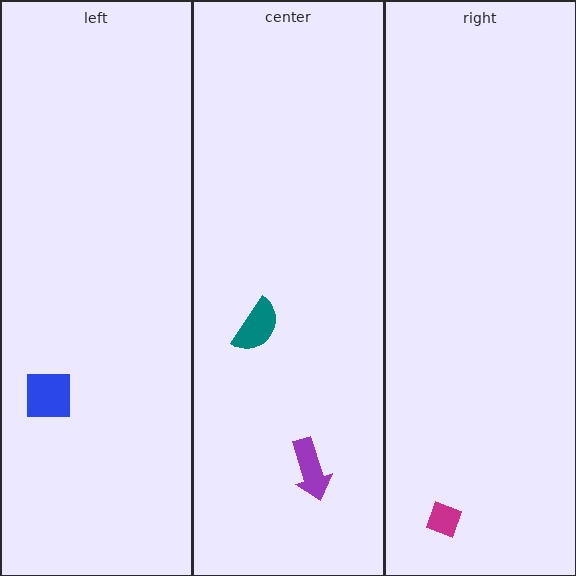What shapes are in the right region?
The magenta diamond.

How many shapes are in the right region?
1.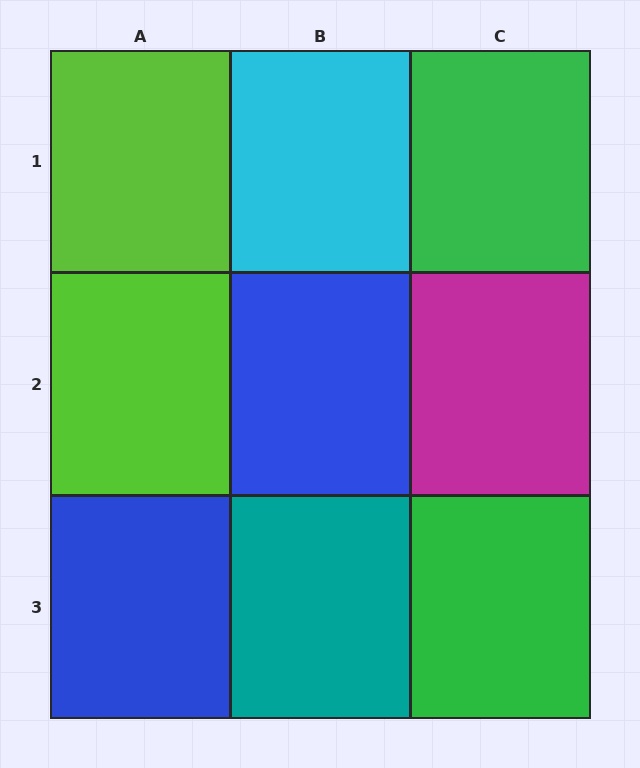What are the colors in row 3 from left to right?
Blue, teal, green.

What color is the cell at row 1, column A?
Lime.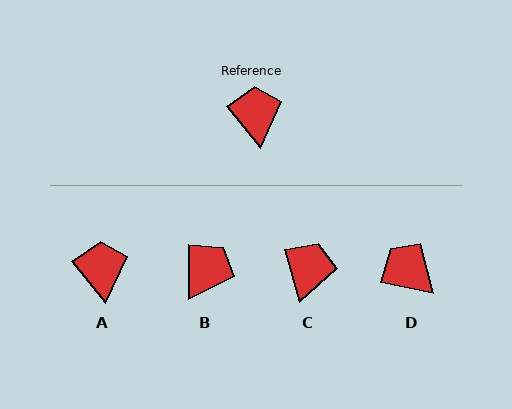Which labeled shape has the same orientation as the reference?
A.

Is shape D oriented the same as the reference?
No, it is off by about 38 degrees.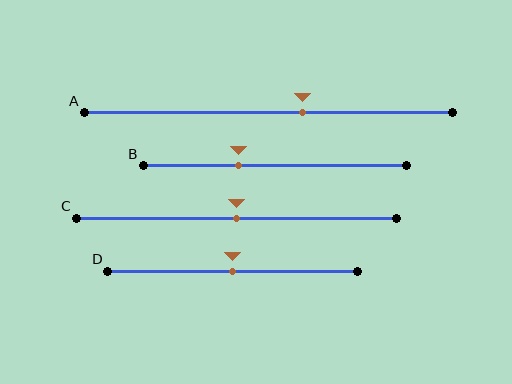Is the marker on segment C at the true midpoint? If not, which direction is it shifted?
Yes, the marker on segment C is at the true midpoint.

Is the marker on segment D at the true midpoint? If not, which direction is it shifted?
Yes, the marker on segment D is at the true midpoint.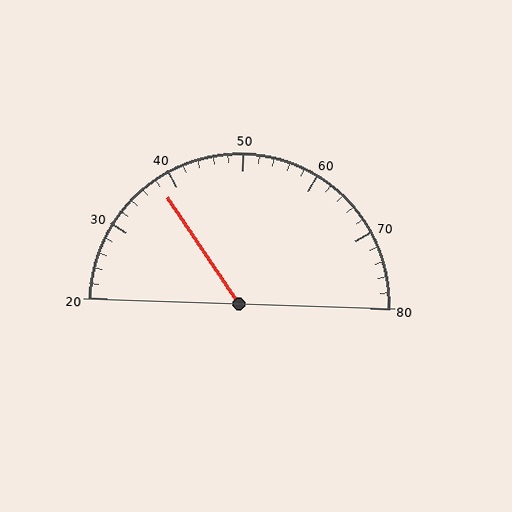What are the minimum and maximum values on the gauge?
The gauge ranges from 20 to 80.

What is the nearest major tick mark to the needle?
The nearest major tick mark is 40.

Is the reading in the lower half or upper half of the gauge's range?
The reading is in the lower half of the range (20 to 80).